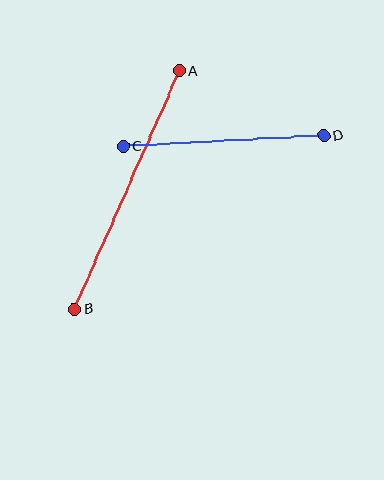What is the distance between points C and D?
The distance is approximately 201 pixels.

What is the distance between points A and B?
The distance is approximately 260 pixels.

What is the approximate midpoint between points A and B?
The midpoint is at approximately (127, 190) pixels.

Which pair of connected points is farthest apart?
Points A and B are farthest apart.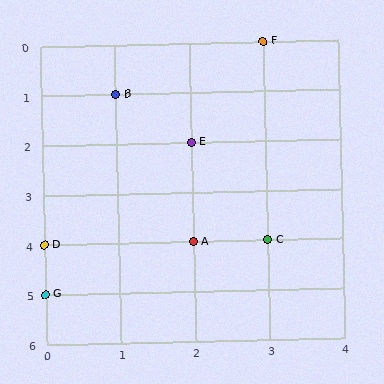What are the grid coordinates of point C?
Point C is at grid coordinates (3, 4).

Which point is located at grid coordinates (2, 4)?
Point A is at (2, 4).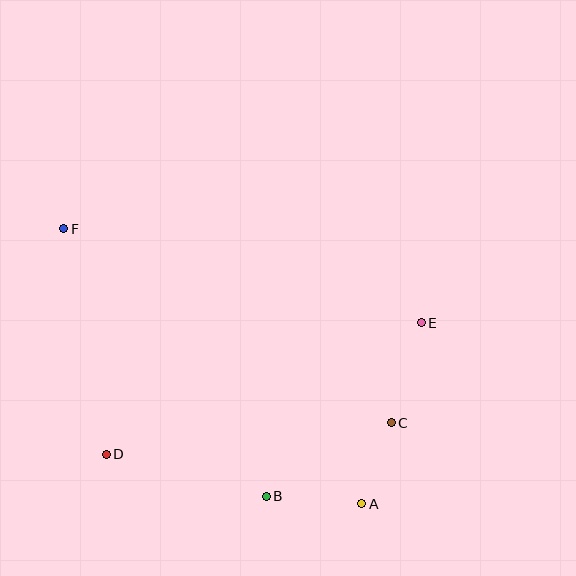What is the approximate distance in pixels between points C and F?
The distance between C and F is approximately 381 pixels.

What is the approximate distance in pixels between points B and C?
The distance between B and C is approximately 145 pixels.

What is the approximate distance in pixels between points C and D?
The distance between C and D is approximately 287 pixels.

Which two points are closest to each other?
Points A and C are closest to each other.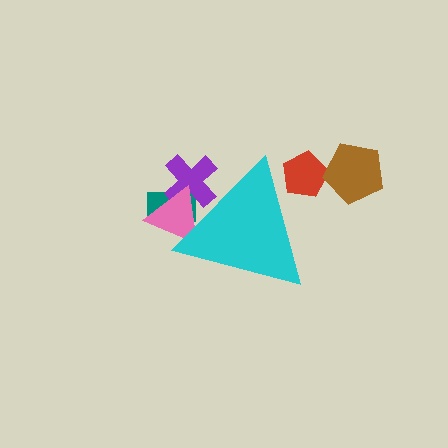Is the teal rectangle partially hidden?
Yes, the teal rectangle is partially hidden behind the cyan triangle.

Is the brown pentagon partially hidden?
No, the brown pentagon is fully visible.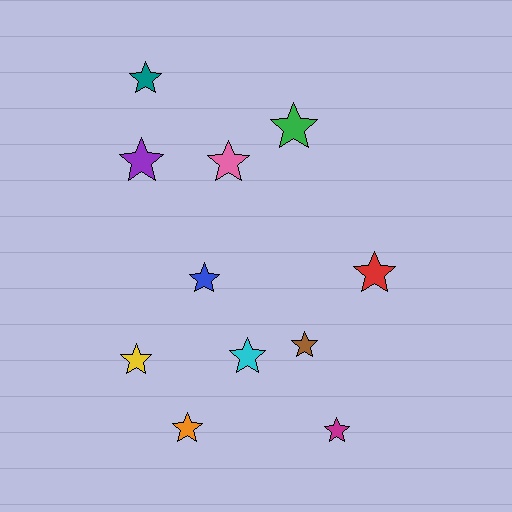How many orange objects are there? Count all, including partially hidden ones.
There is 1 orange object.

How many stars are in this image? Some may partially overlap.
There are 11 stars.